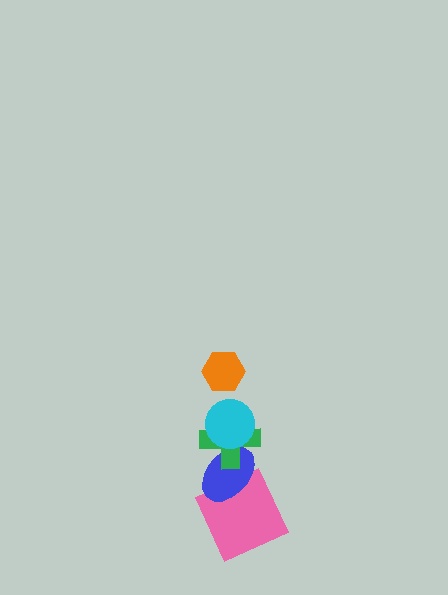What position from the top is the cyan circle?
The cyan circle is 2nd from the top.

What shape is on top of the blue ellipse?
The green cross is on top of the blue ellipse.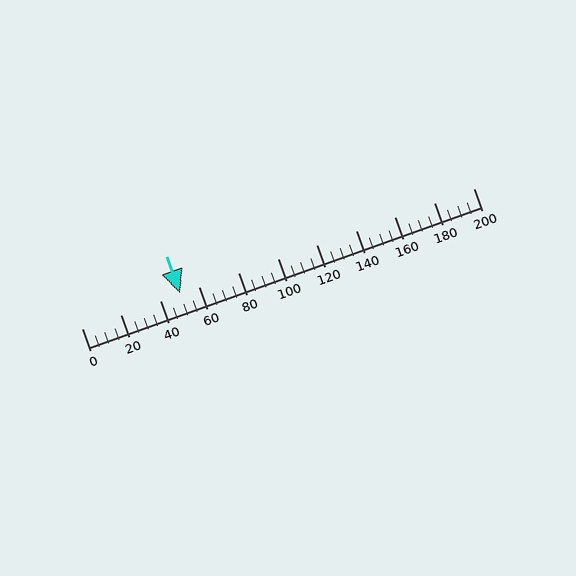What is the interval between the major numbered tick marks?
The major tick marks are spaced 20 units apart.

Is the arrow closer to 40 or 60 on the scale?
The arrow is closer to 60.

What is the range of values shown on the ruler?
The ruler shows values from 0 to 200.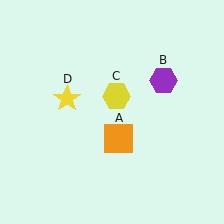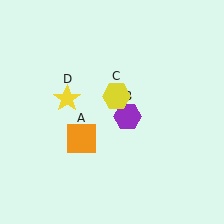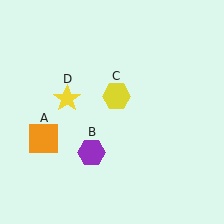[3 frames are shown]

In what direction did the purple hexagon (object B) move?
The purple hexagon (object B) moved down and to the left.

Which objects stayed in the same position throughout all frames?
Yellow hexagon (object C) and yellow star (object D) remained stationary.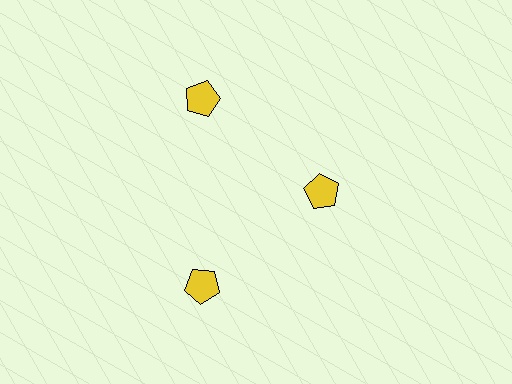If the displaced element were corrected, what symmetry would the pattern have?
It would have 3-fold rotational symmetry — the pattern would map onto itself every 120 degrees.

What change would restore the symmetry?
The symmetry would be restored by moving it outward, back onto the ring so that all 3 pentagons sit at equal angles and equal distance from the center.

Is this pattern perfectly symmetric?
No. The 3 yellow pentagons are arranged in a ring, but one element near the 3 o'clock position is pulled inward toward the center, breaking the 3-fold rotational symmetry.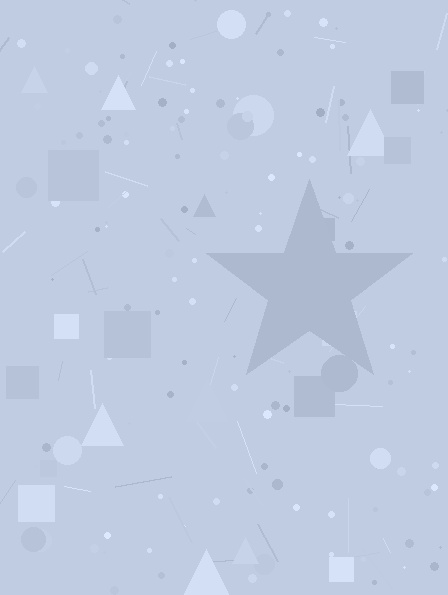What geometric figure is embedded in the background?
A star is embedded in the background.